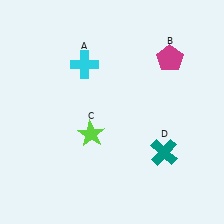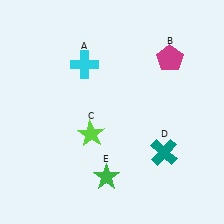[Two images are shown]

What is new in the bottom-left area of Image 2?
A green star (E) was added in the bottom-left area of Image 2.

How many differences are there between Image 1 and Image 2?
There is 1 difference between the two images.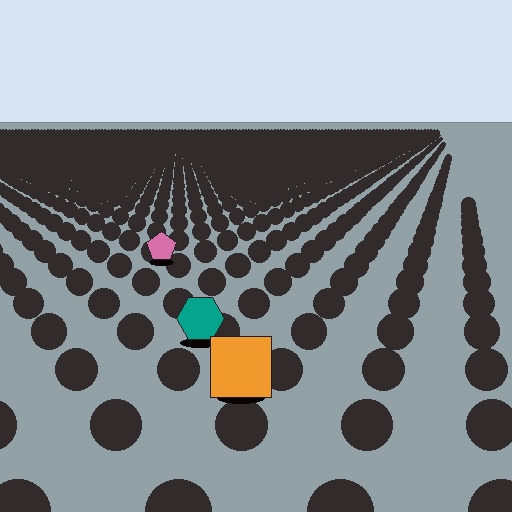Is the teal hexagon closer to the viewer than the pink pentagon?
Yes. The teal hexagon is closer — you can tell from the texture gradient: the ground texture is coarser near it.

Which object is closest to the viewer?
The orange square is closest. The texture marks near it are larger and more spread out.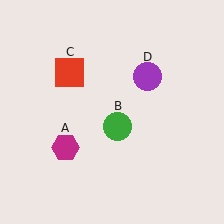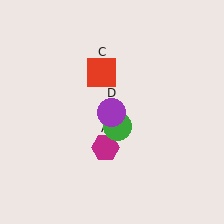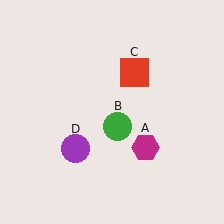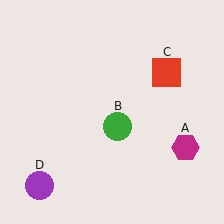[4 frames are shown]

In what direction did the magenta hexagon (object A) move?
The magenta hexagon (object A) moved right.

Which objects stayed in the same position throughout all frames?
Green circle (object B) remained stationary.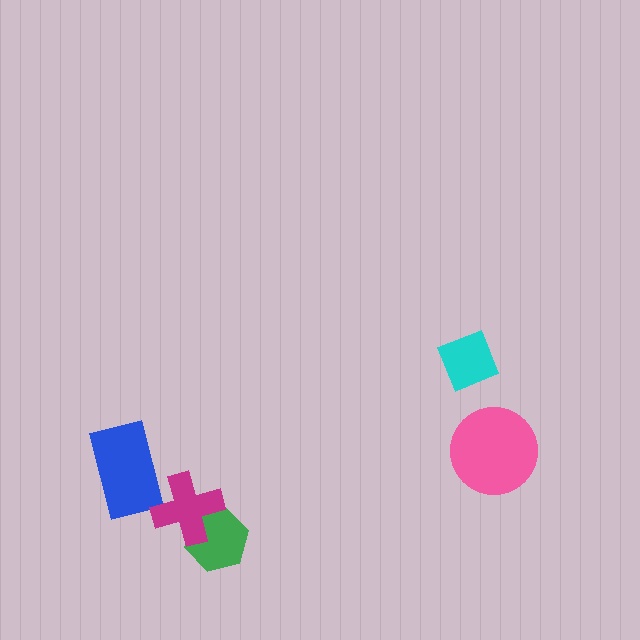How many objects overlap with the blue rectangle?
1 object overlaps with the blue rectangle.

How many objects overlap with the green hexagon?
1 object overlaps with the green hexagon.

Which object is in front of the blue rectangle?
The magenta cross is in front of the blue rectangle.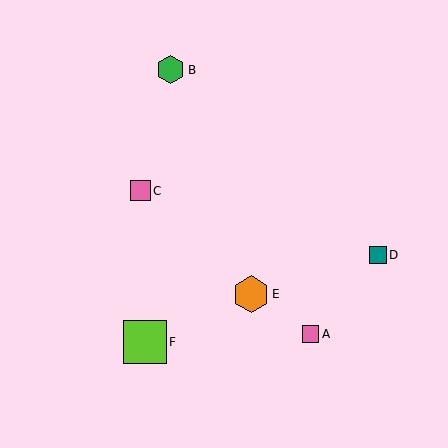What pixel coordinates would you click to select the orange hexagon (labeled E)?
Click at (251, 294) to select the orange hexagon E.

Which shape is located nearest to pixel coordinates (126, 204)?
The pink square (labeled C) at (140, 191) is nearest to that location.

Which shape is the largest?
The lime square (labeled F) is the largest.